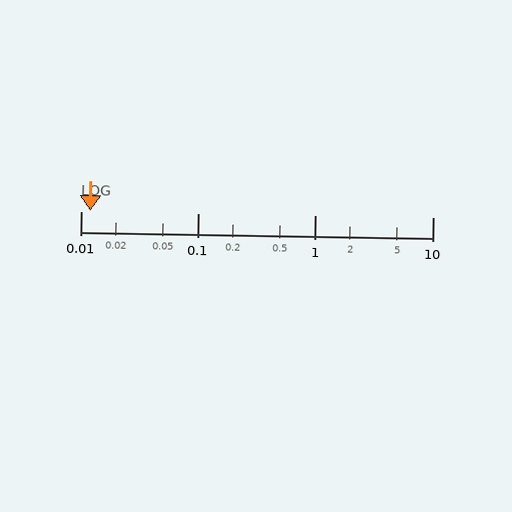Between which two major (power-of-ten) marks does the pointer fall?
The pointer is between 0.01 and 0.1.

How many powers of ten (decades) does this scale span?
The scale spans 3 decades, from 0.01 to 10.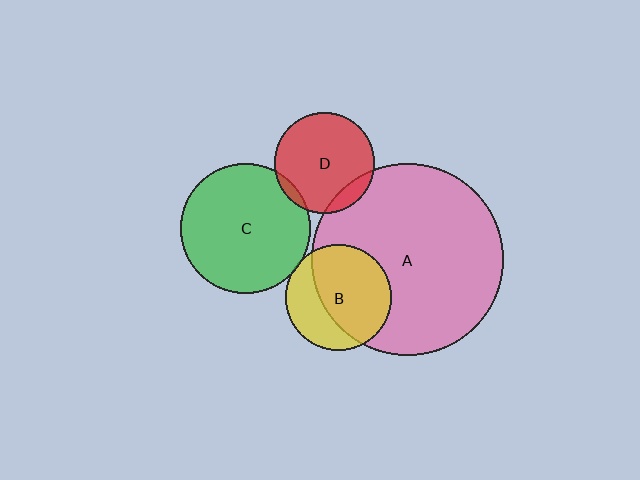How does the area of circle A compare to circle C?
Approximately 2.2 times.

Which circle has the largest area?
Circle A (pink).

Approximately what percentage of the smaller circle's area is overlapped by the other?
Approximately 10%.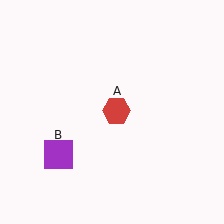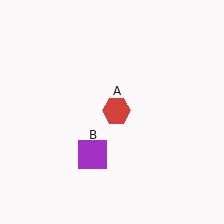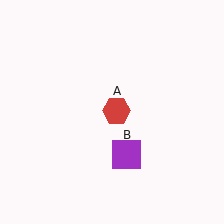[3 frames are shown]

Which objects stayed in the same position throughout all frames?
Red hexagon (object A) remained stationary.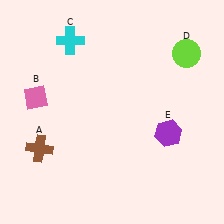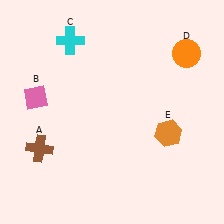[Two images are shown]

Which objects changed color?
D changed from lime to orange. E changed from purple to orange.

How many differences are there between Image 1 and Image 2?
There are 2 differences between the two images.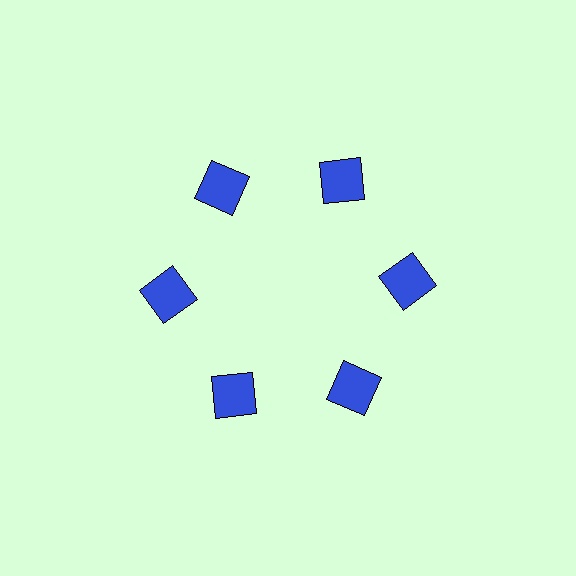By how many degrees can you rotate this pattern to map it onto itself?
The pattern maps onto itself every 60 degrees of rotation.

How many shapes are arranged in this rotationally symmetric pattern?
There are 6 shapes, arranged in 6 groups of 1.